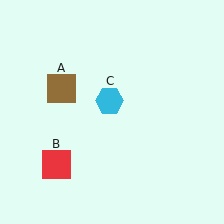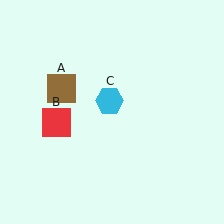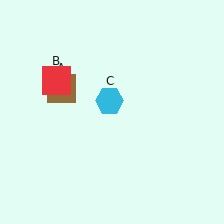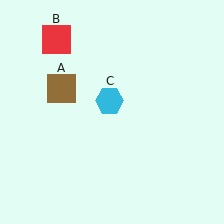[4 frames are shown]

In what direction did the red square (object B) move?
The red square (object B) moved up.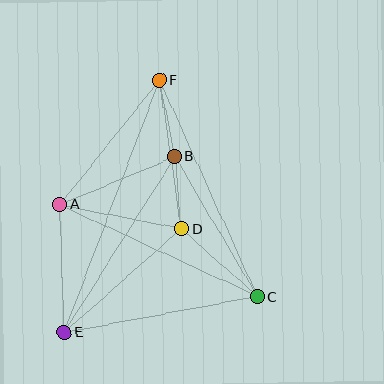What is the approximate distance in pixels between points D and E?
The distance between D and E is approximately 156 pixels.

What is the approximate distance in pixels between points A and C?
The distance between A and C is approximately 218 pixels.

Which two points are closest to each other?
Points B and D are closest to each other.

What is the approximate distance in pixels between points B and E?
The distance between B and E is approximately 208 pixels.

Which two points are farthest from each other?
Points E and F are farthest from each other.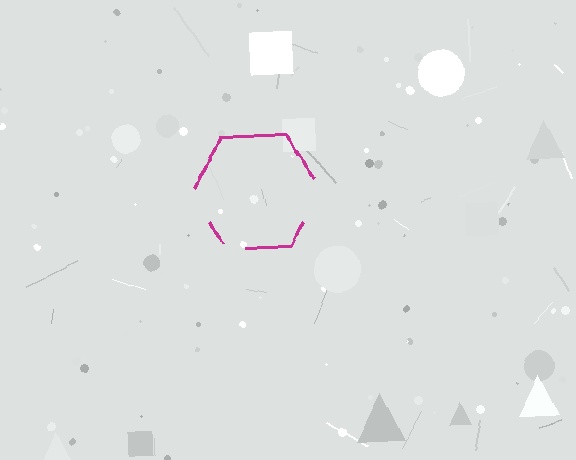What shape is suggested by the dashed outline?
The dashed outline suggests a hexagon.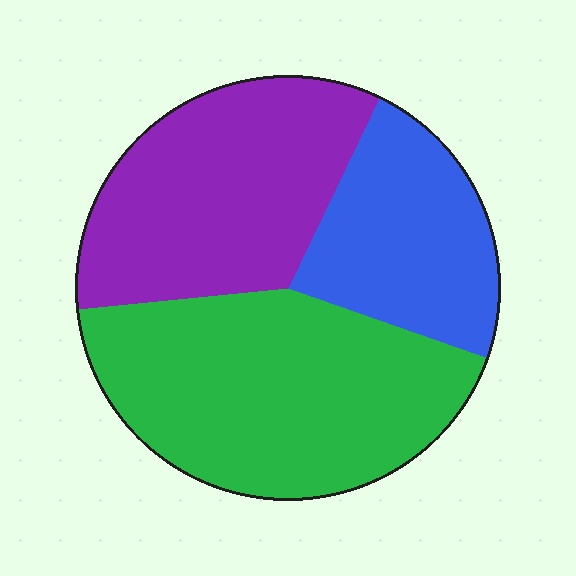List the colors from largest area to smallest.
From largest to smallest: green, purple, blue.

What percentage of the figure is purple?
Purple takes up about one third (1/3) of the figure.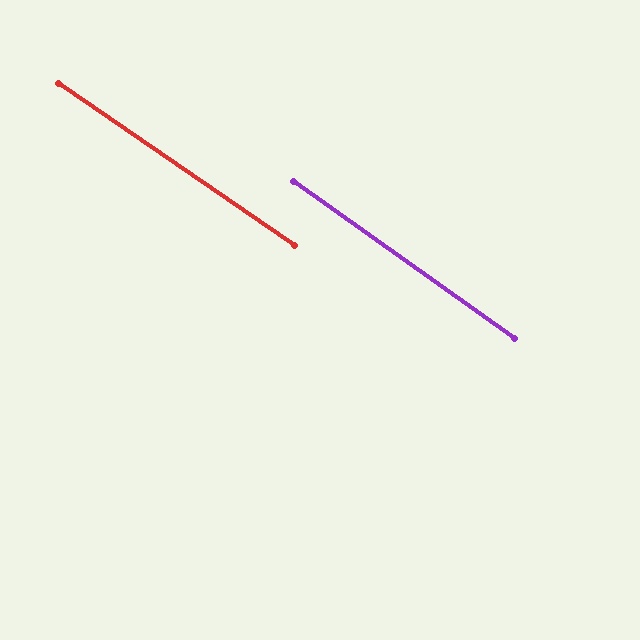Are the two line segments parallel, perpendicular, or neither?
Parallel — their directions differ by only 0.8°.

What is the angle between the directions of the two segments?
Approximately 1 degree.